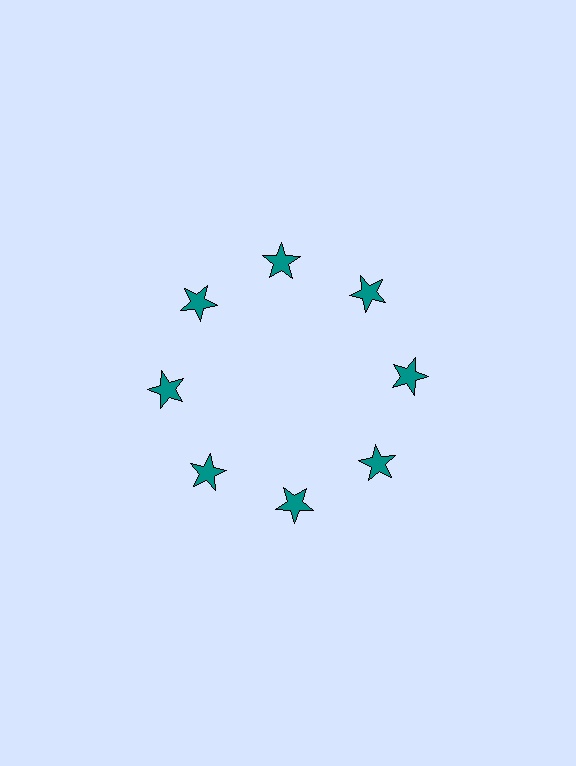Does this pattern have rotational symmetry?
Yes, this pattern has 8-fold rotational symmetry. It looks the same after rotating 45 degrees around the center.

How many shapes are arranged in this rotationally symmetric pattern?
There are 8 shapes, arranged in 8 groups of 1.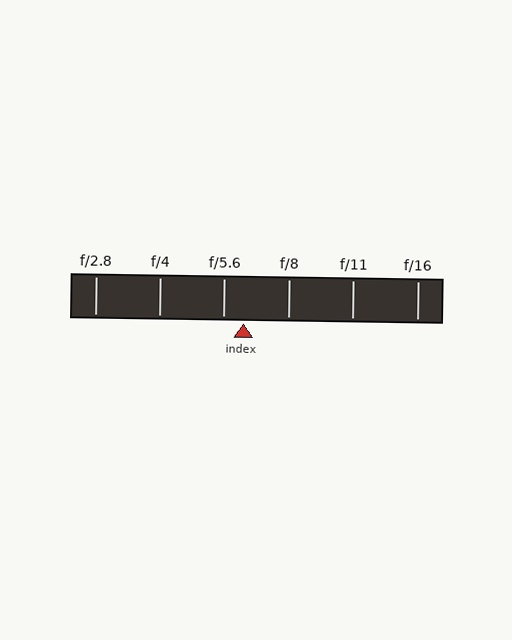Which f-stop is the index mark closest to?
The index mark is closest to f/5.6.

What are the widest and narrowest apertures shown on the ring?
The widest aperture shown is f/2.8 and the narrowest is f/16.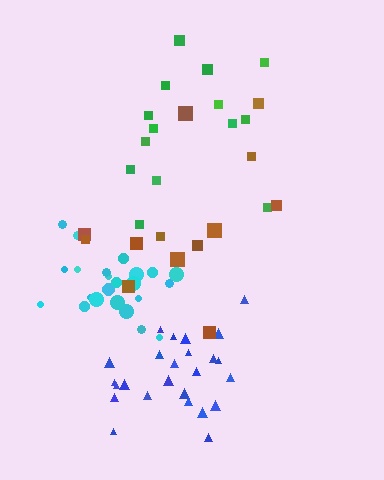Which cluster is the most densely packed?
Cyan.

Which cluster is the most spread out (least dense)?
Brown.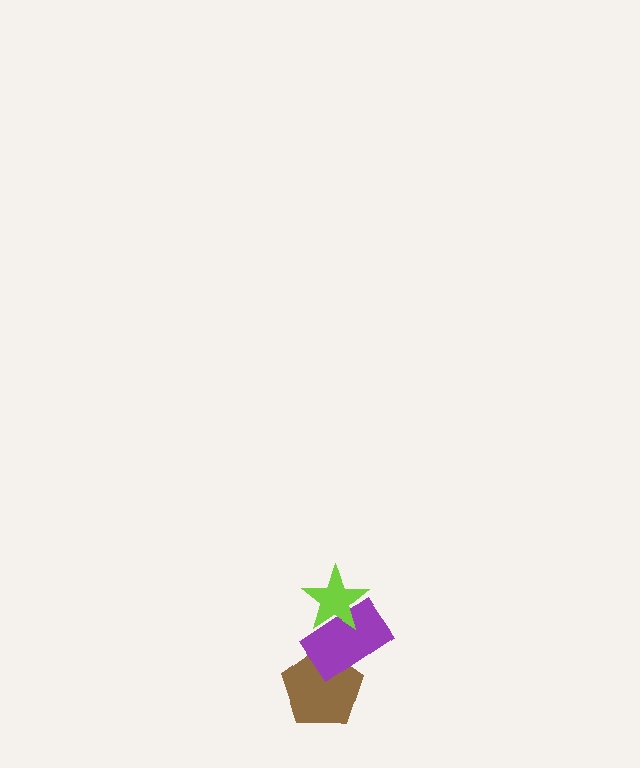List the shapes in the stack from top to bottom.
From top to bottom: the lime star, the purple rectangle, the brown pentagon.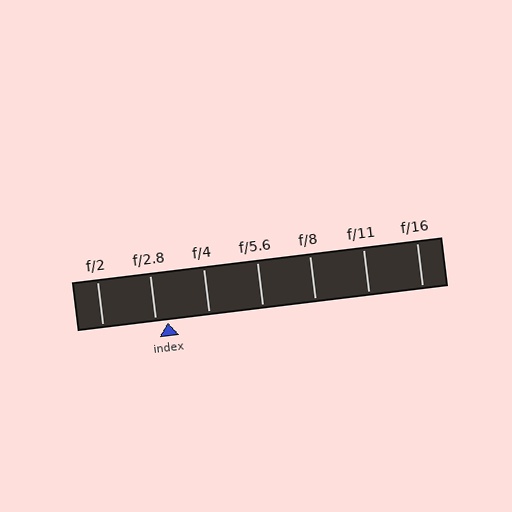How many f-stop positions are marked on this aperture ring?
There are 7 f-stop positions marked.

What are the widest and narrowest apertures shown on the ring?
The widest aperture shown is f/2 and the narrowest is f/16.